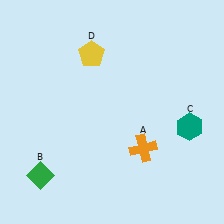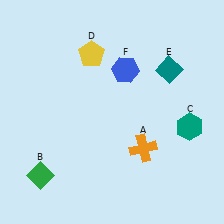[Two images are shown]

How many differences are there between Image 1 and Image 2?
There are 2 differences between the two images.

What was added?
A teal diamond (E), a blue hexagon (F) were added in Image 2.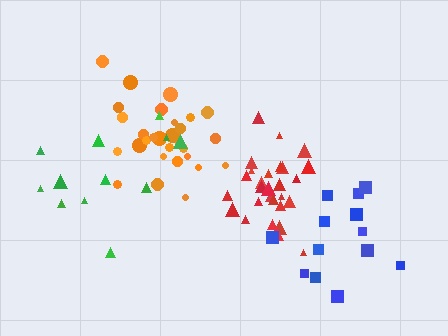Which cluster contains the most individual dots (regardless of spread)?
Orange (30).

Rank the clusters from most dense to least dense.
red, orange, blue, green.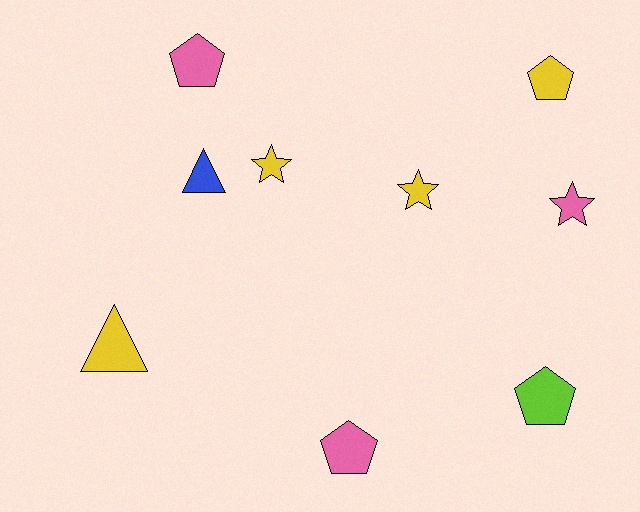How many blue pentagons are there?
There are no blue pentagons.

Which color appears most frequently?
Yellow, with 4 objects.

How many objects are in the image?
There are 9 objects.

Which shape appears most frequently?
Pentagon, with 4 objects.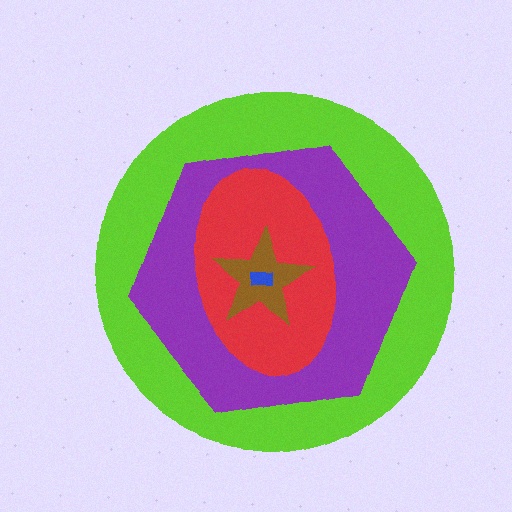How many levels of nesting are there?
5.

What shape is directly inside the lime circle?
The purple hexagon.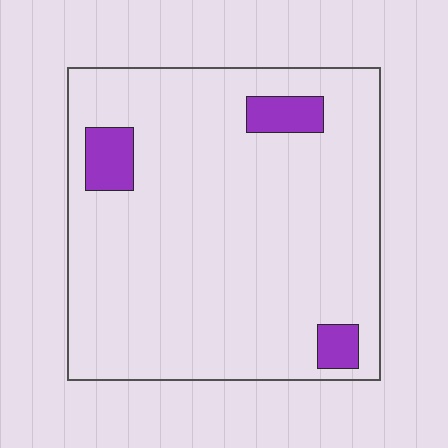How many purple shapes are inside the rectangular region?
3.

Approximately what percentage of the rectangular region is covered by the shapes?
Approximately 10%.